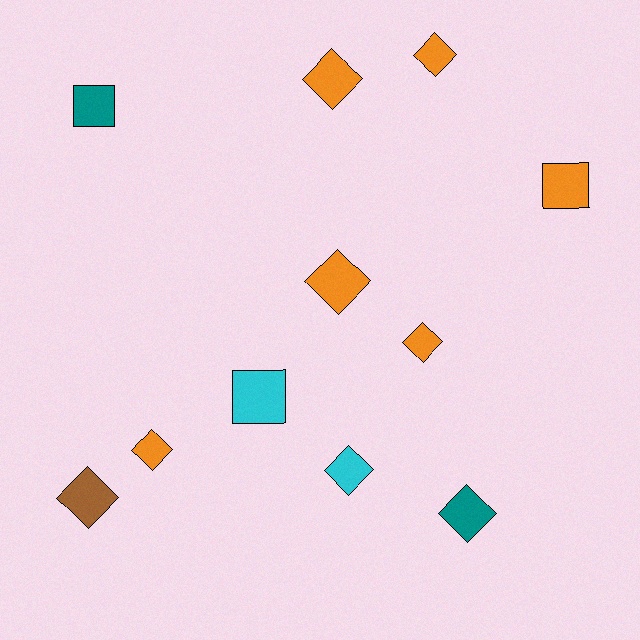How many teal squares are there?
There is 1 teal square.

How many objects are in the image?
There are 11 objects.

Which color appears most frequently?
Orange, with 6 objects.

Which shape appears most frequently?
Diamond, with 8 objects.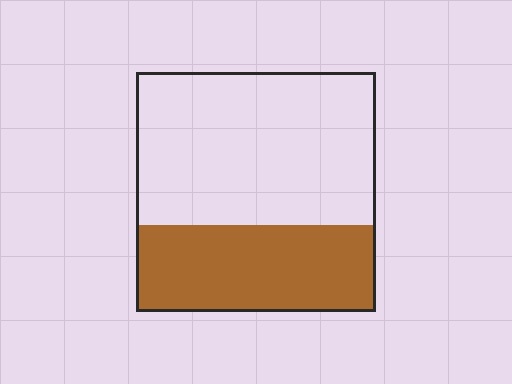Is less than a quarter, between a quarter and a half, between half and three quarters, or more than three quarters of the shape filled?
Between a quarter and a half.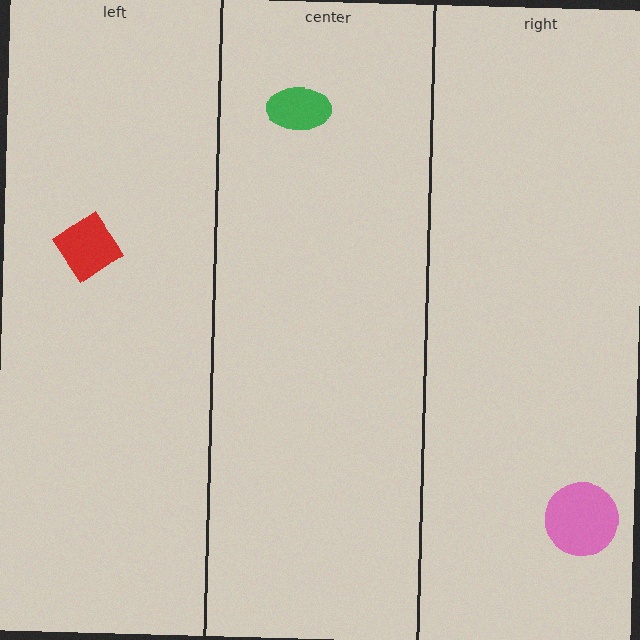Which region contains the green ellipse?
The center region.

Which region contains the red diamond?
The left region.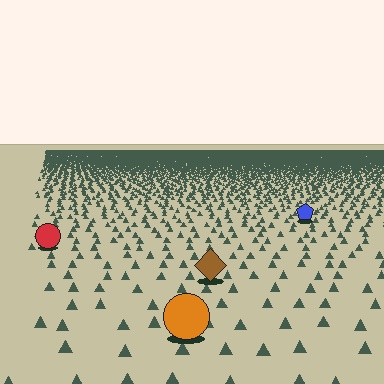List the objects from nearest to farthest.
From nearest to farthest: the orange circle, the brown diamond, the red circle, the blue pentagon.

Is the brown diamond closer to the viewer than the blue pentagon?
Yes. The brown diamond is closer — you can tell from the texture gradient: the ground texture is coarser near it.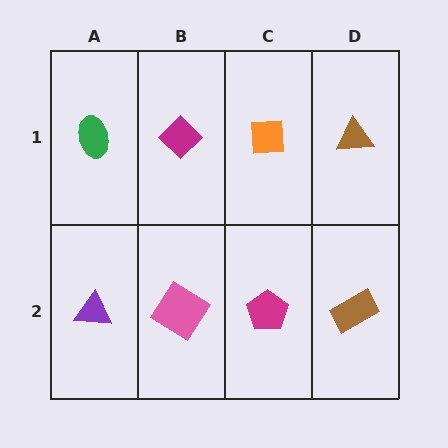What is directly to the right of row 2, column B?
A magenta pentagon.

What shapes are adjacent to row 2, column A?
A green ellipse (row 1, column A), a pink diamond (row 2, column B).